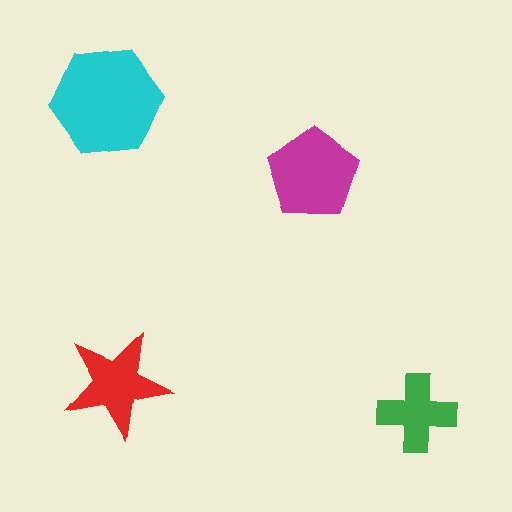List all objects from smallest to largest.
The green cross, the red star, the magenta pentagon, the cyan hexagon.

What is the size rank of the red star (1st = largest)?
3rd.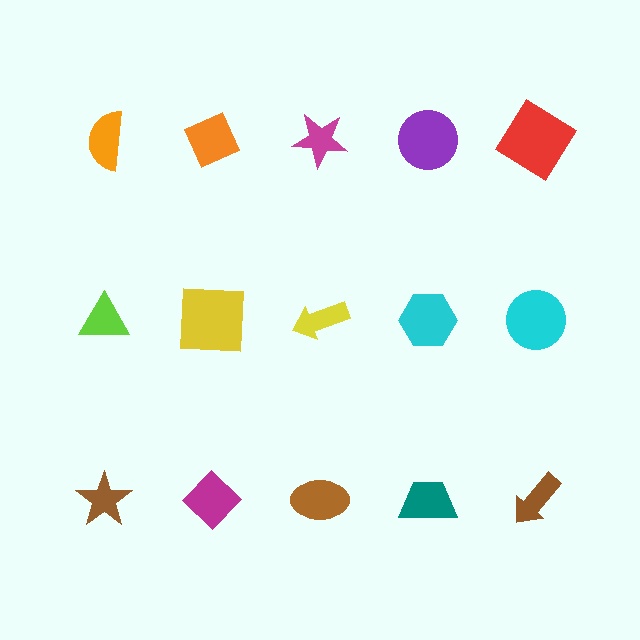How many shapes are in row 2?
5 shapes.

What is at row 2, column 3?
A yellow arrow.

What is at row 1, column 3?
A magenta star.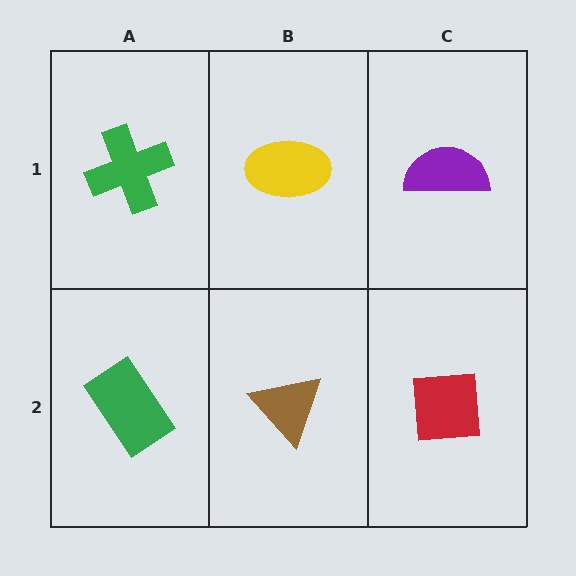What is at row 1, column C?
A purple semicircle.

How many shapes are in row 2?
3 shapes.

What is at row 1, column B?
A yellow ellipse.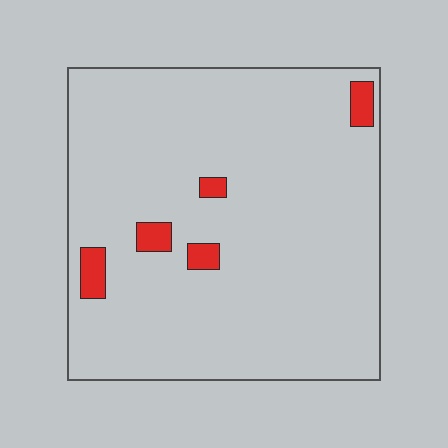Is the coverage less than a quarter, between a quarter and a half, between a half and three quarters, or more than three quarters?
Less than a quarter.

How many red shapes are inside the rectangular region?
5.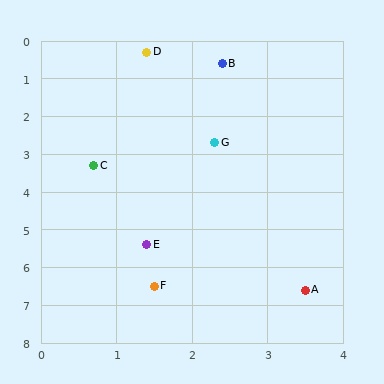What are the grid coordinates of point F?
Point F is at approximately (1.5, 6.5).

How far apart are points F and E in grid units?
Points F and E are about 1.1 grid units apart.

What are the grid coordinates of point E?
Point E is at approximately (1.4, 5.4).